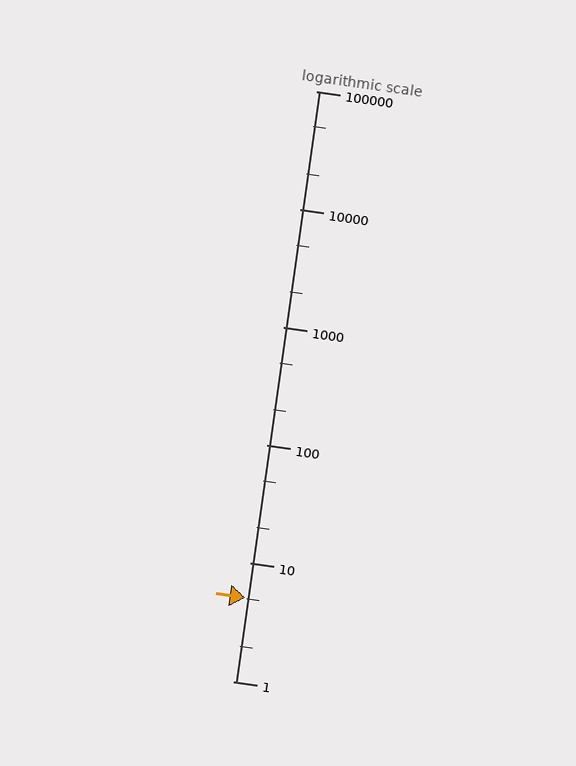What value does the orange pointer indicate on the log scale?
The pointer indicates approximately 5.1.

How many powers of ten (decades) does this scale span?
The scale spans 5 decades, from 1 to 100000.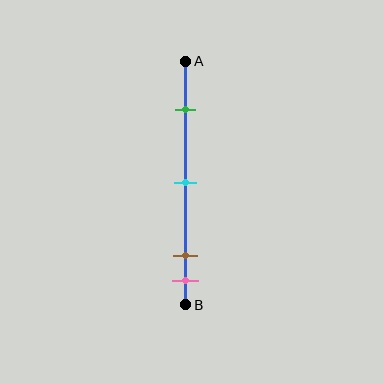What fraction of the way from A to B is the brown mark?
The brown mark is approximately 80% (0.8) of the way from A to B.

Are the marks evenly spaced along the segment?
No, the marks are not evenly spaced.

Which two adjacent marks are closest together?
The brown and pink marks are the closest adjacent pair.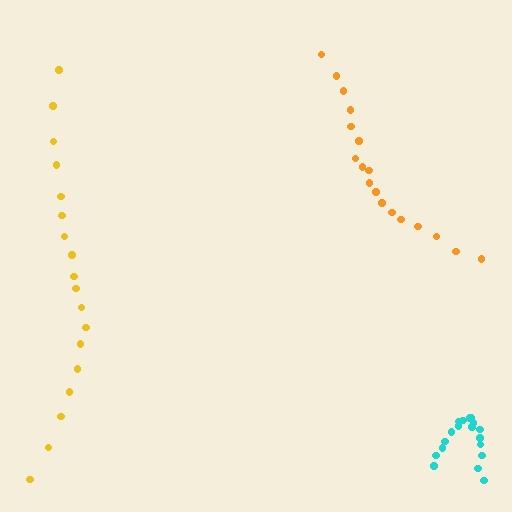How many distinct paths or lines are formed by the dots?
There are 3 distinct paths.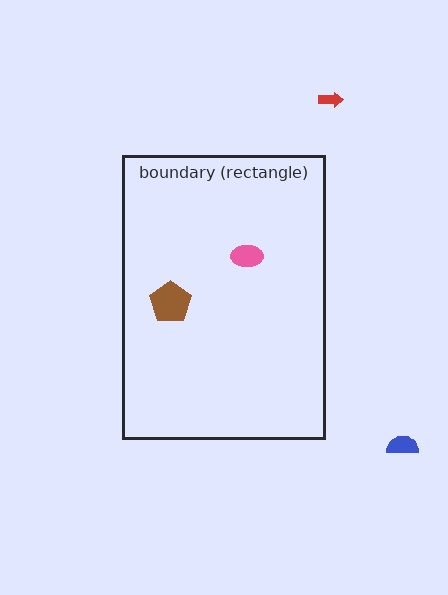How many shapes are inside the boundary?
2 inside, 2 outside.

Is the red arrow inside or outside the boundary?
Outside.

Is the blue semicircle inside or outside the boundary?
Outside.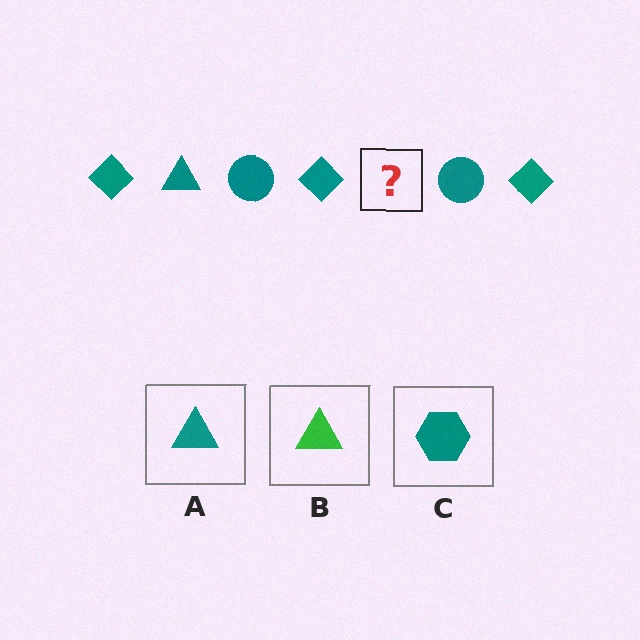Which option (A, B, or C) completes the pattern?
A.